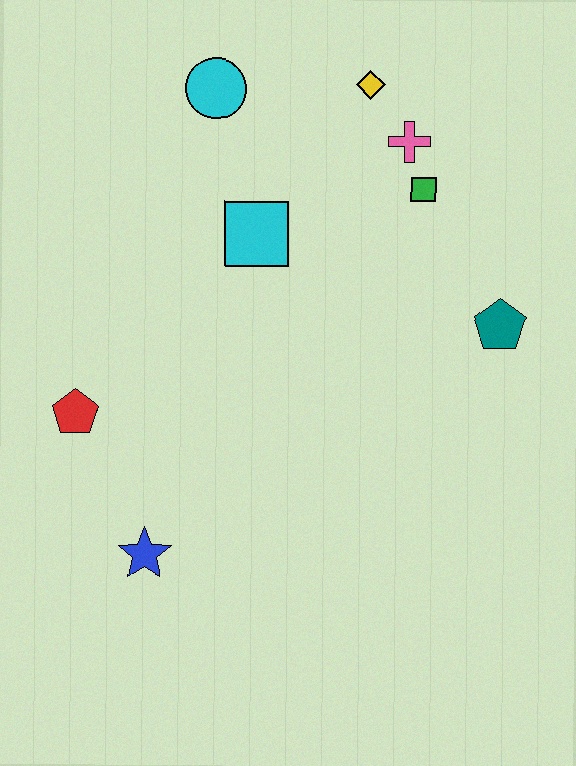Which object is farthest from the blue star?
The yellow diamond is farthest from the blue star.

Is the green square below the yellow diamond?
Yes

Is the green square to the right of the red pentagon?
Yes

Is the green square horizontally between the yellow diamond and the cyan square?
No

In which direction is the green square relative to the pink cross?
The green square is below the pink cross.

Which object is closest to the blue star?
The red pentagon is closest to the blue star.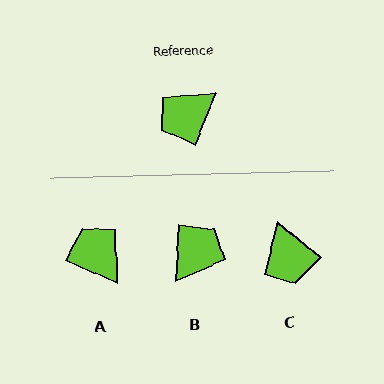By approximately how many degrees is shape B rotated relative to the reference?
Approximately 161 degrees clockwise.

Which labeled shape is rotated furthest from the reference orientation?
B, about 161 degrees away.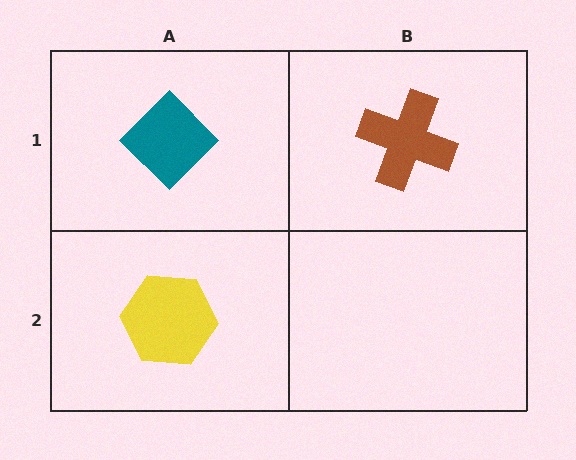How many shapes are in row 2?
1 shape.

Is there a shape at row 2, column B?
No, that cell is empty.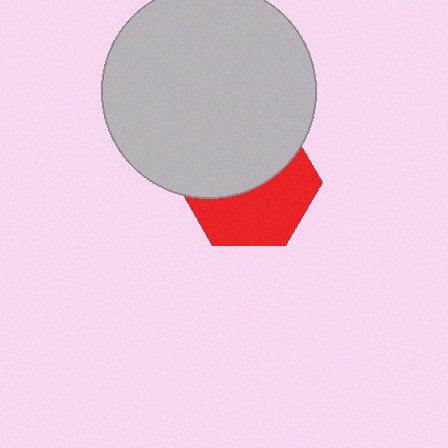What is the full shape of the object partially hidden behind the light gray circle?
The partially hidden object is a red hexagon.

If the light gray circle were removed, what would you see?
You would see the complete red hexagon.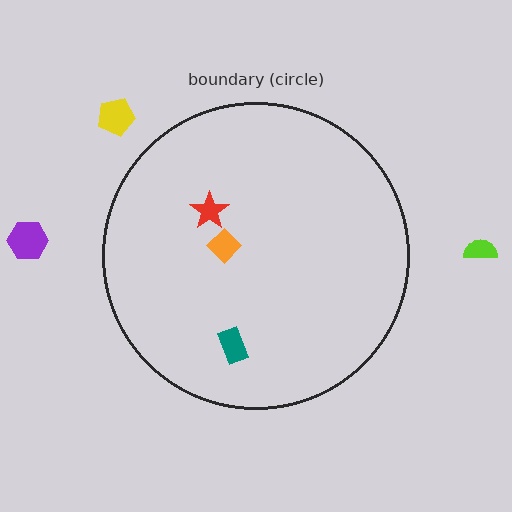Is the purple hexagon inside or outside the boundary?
Outside.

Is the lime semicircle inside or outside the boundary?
Outside.